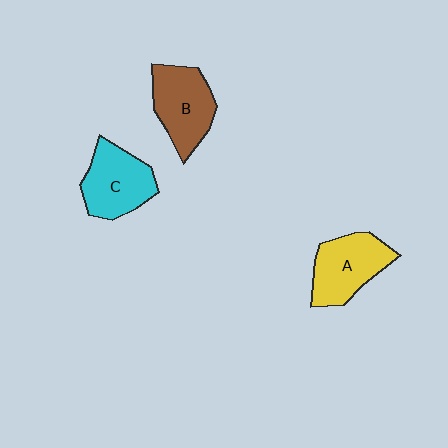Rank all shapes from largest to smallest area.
From largest to smallest: A (yellow), B (brown), C (cyan).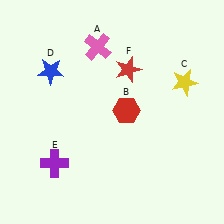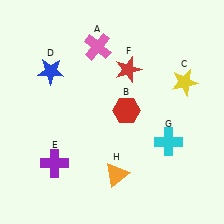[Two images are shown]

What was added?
A cyan cross (G), an orange triangle (H) were added in Image 2.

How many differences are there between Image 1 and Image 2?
There are 2 differences between the two images.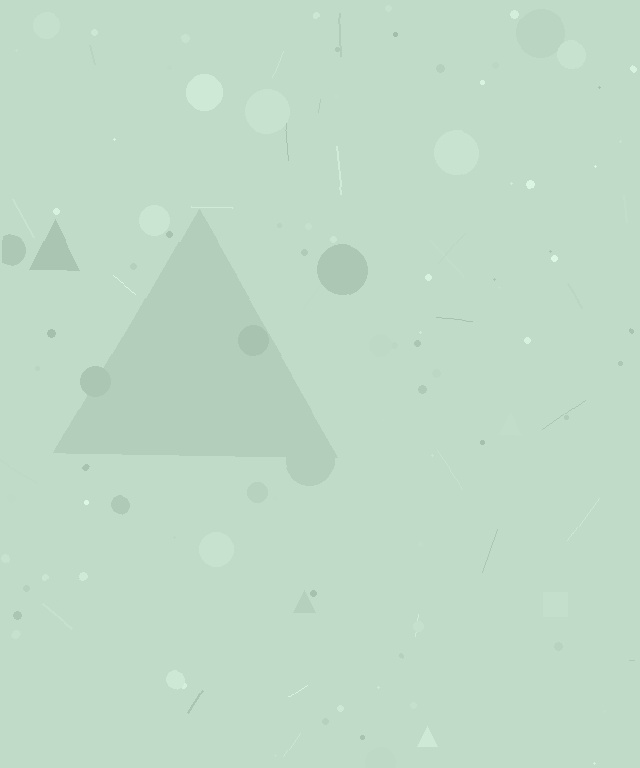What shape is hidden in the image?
A triangle is hidden in the image.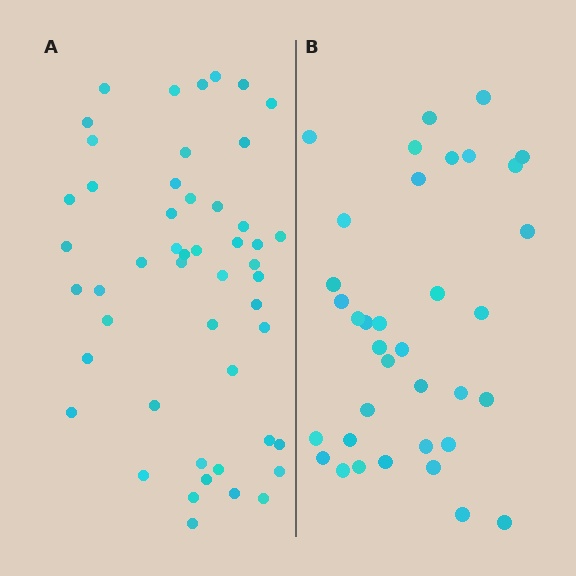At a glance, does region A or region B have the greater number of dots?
Region A (the left region) has more dots.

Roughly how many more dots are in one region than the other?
Region A has approximately 15 more dots than region B.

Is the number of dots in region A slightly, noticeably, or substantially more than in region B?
Region A has noticeably more, but not dramatically so. The ratio is roughly 1.4 to 1.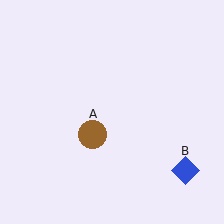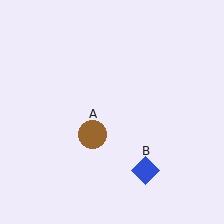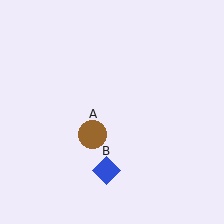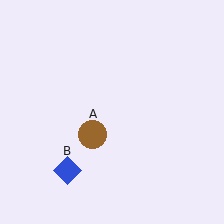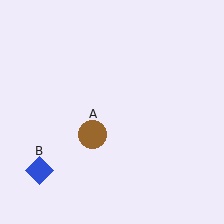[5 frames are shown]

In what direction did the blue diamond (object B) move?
The blue diamond (object B) moved left.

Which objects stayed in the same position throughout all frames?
Brown circle (object A) remained stationary.